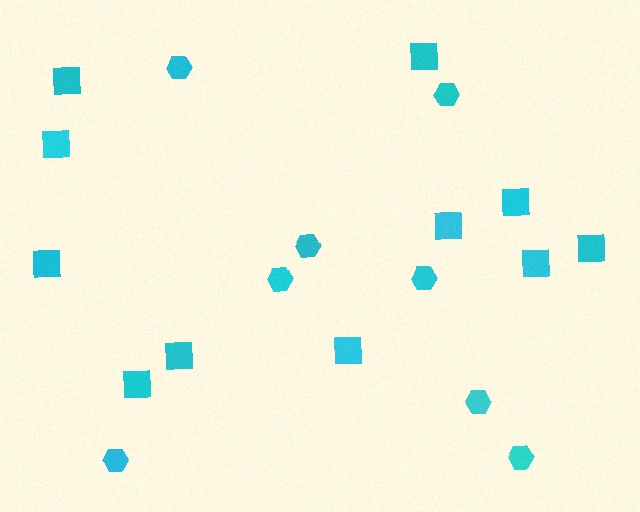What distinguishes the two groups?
There are 2 groups: one group of hexagons (8) and one group of squares (11).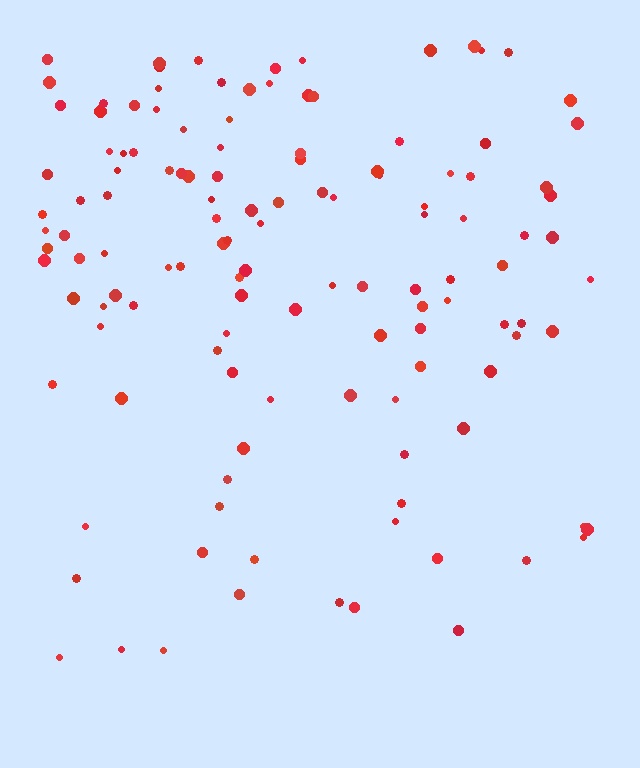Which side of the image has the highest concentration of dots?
The top.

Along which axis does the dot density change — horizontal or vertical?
Vertical.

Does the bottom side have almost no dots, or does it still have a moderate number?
Still a moderate number, just noticeably fewer than the top.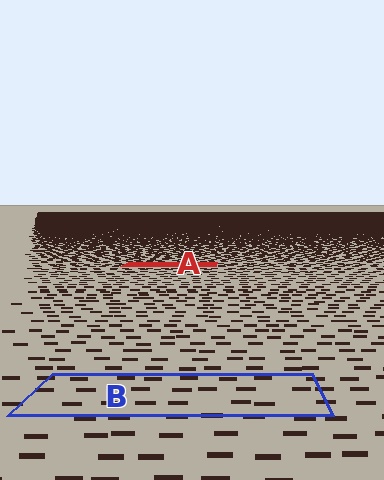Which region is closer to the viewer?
Region B is closer. The texture elements there are larger and more spread out.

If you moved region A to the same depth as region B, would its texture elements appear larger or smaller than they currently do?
They would appear larger. At a closer depth, the same texture elements are projected at a bigger on-screen size.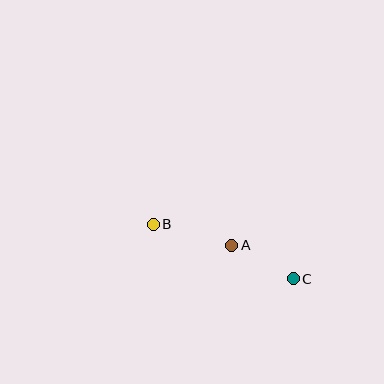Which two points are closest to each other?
Points A and C are closest to each other.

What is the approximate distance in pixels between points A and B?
The distance between A and B is approximately 81 pixels.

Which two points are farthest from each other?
Points B and C are farthest from each other.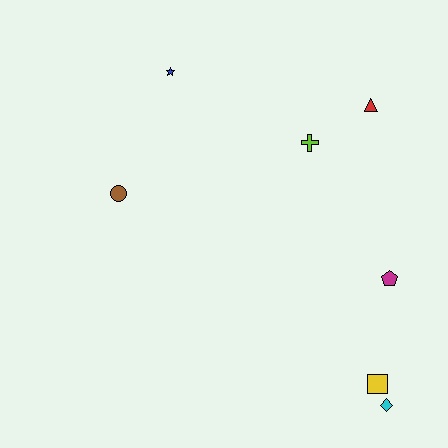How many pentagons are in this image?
There is 1 pentagon.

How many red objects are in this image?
There is 1 red object.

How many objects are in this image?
There are 7 objects.